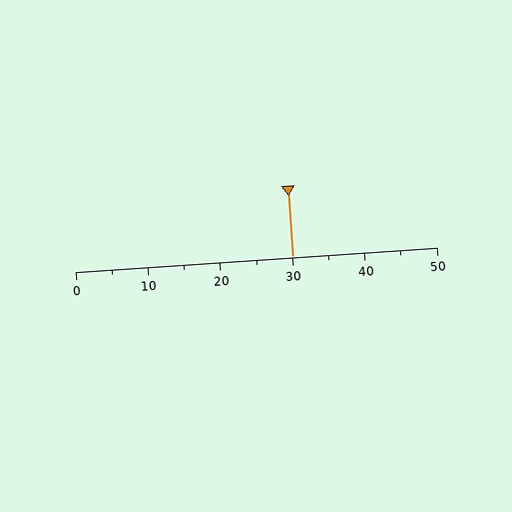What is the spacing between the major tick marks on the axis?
The major ticks are spaced 10 apart.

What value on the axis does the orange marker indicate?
The marker indicates approximately 30.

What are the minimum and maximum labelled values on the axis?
The axis runs from 0 to 50.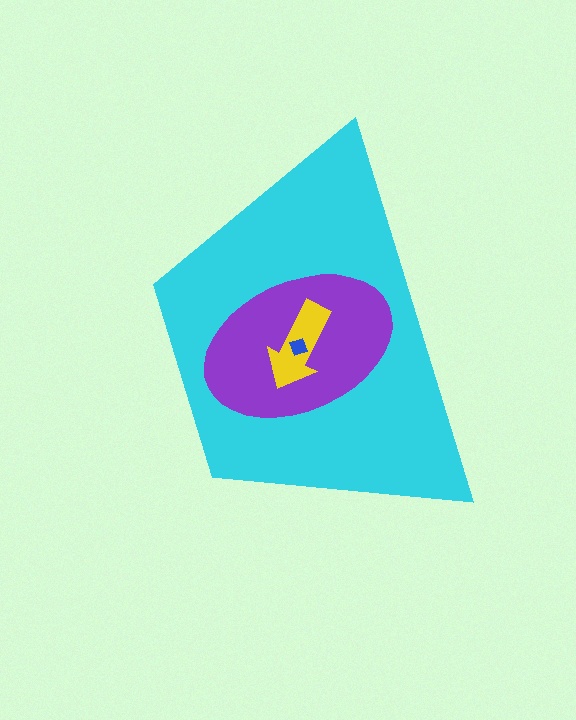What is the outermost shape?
The cyan trapezoid.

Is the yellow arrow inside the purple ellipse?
Yes.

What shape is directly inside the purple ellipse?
The yellow arrow.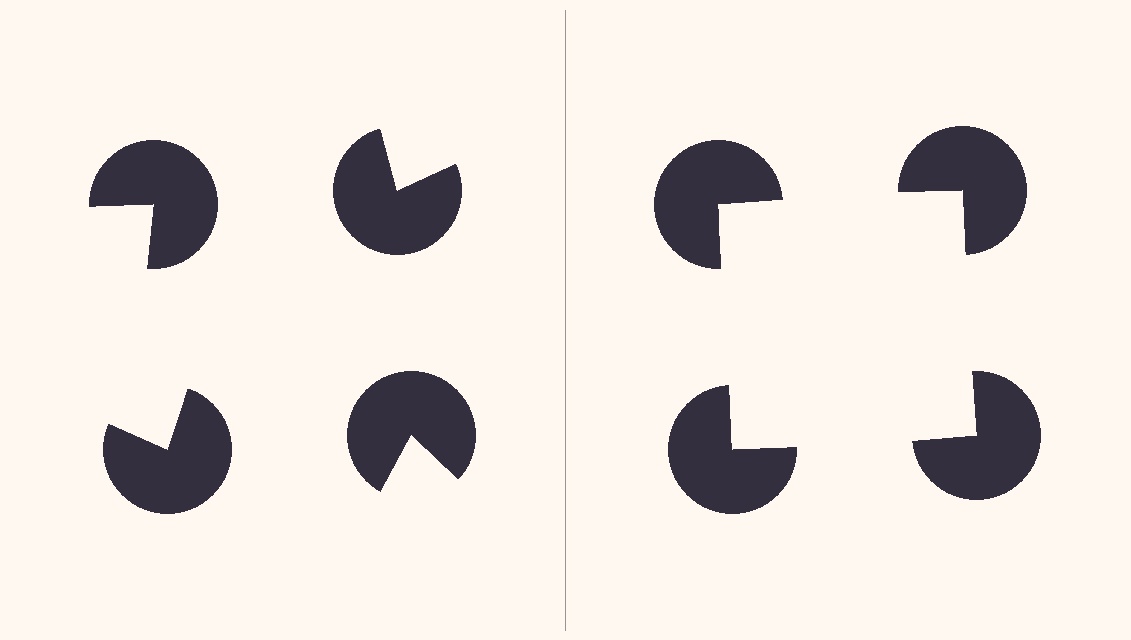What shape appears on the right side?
An illusory square.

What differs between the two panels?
The pac-man discs are positioned identically on both sides; only the wedge orientations differ. On the right they align to a square; on the left they are misaligned.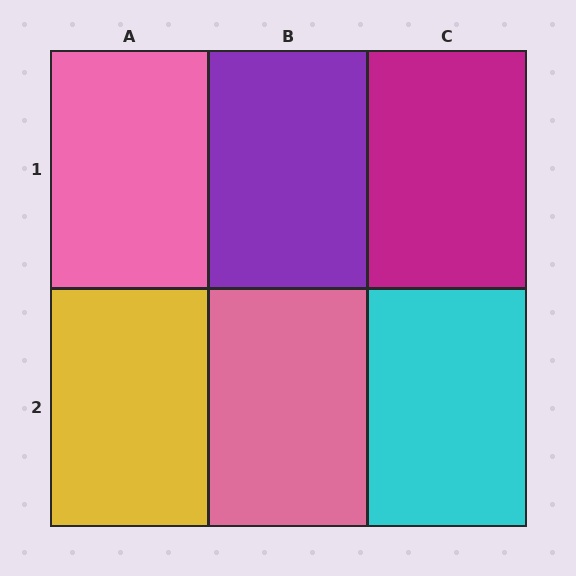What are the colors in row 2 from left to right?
Yellow, pink, cyan.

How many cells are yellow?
1 cell is yellow.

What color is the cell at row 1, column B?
Purple.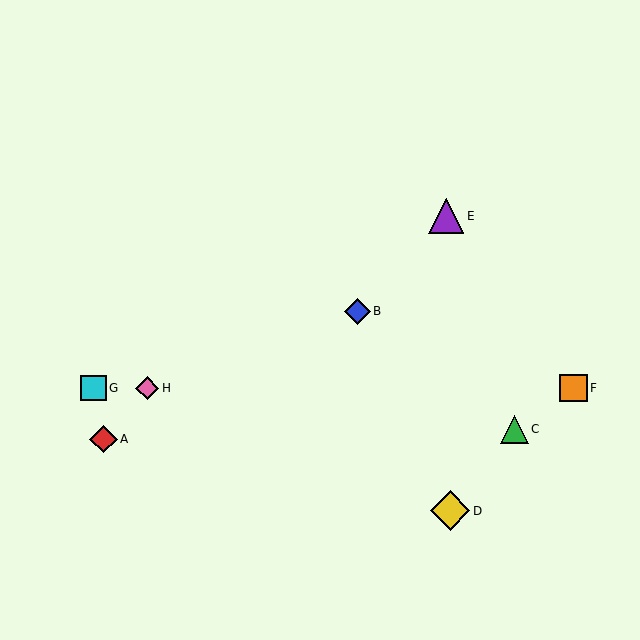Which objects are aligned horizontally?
Objects F, G, H are aligned horizontally.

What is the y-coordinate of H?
Object H is at y≈388.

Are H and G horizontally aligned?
Yes, both are at y≈388.